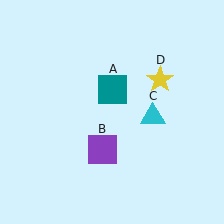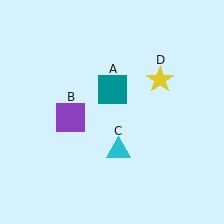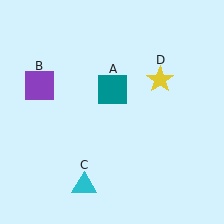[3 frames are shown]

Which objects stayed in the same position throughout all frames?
Teal square (object A) and yellow star (object D) remained stationary.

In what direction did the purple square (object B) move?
The purple square (object B) moved up and to the left.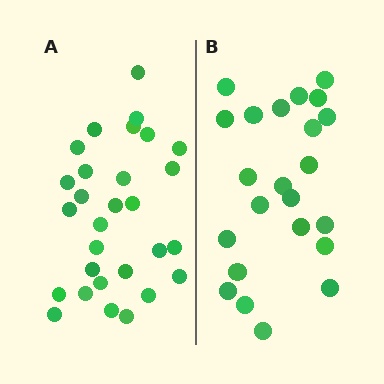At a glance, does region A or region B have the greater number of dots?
Region A (the left region) has more dots.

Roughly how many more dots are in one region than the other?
Region A has about 6 more dots than region B.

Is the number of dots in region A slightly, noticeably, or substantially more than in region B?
Region A has noticeably more, but not dramatically so. The ratio is roughly 1.3 to 1.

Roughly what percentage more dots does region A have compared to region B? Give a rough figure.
About 25% more.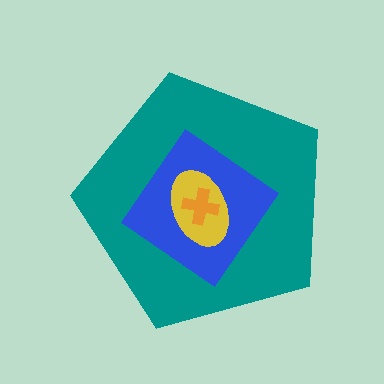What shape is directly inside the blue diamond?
The yellow ellipse.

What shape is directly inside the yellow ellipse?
The orange cross.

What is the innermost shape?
The orange cross.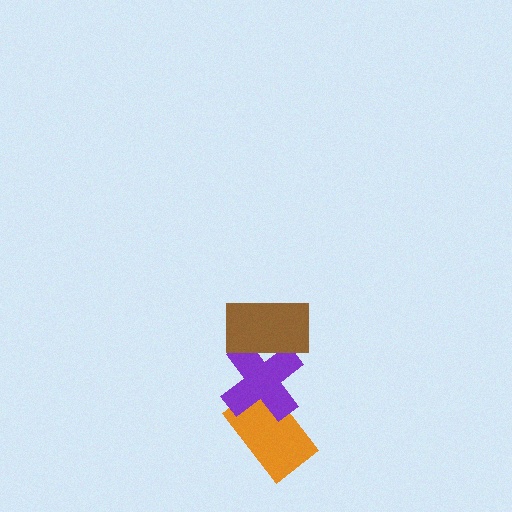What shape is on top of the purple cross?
The brown rectangle is on top of the purple cross.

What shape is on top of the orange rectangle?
The purple cross is on top of the orange rectangle.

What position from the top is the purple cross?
The purple cross is 2nd from the top.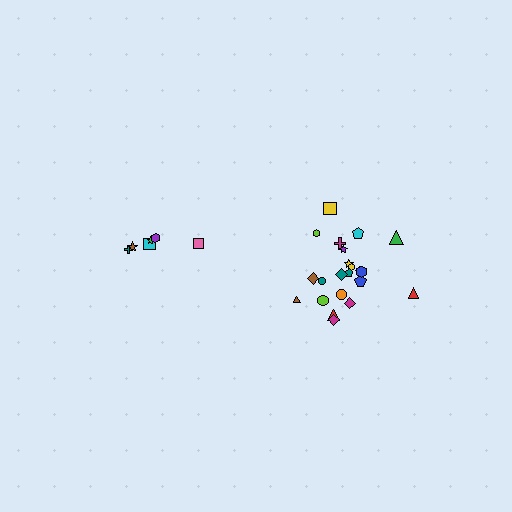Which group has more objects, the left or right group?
The right group.